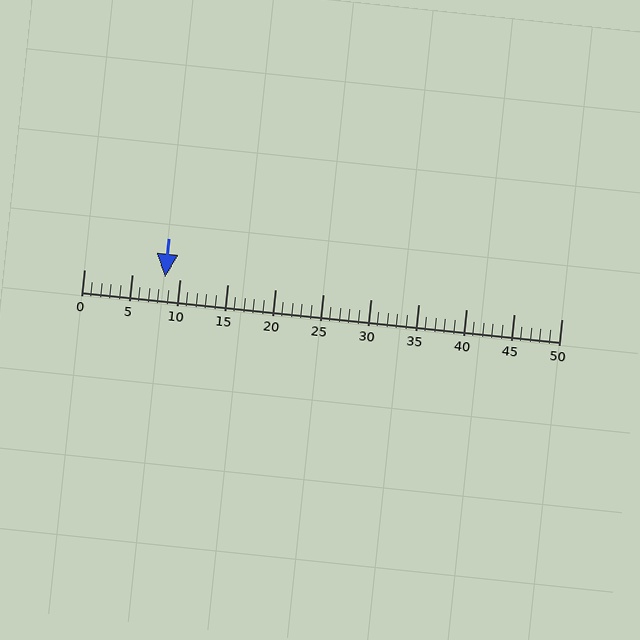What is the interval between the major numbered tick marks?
The major tick marks are spaced 5 units apart.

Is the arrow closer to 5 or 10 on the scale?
The arrow is closer to 10.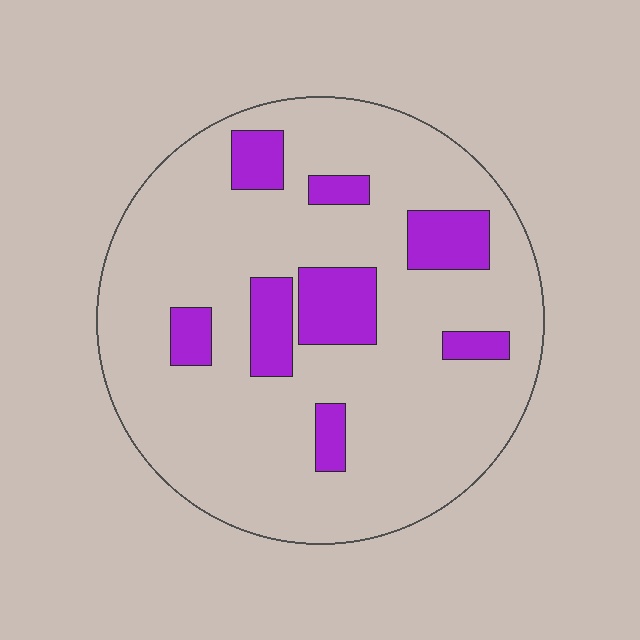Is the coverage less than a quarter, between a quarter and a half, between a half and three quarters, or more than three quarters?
Less than a quarter.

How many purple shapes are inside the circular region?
8.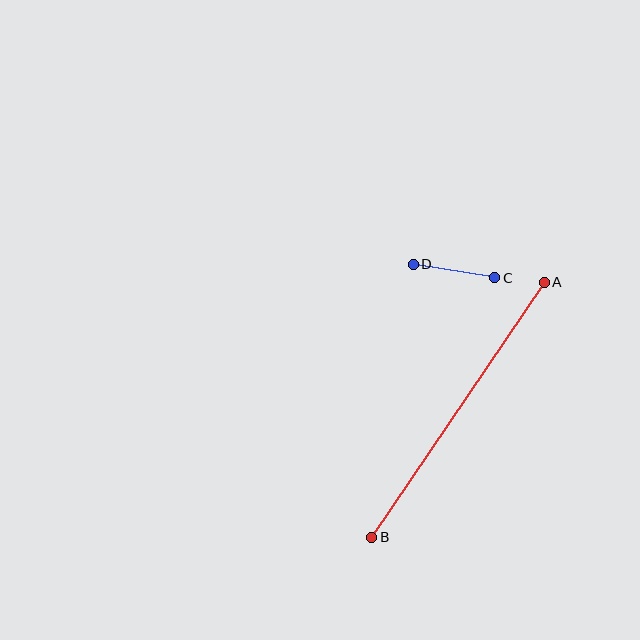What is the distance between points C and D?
The distance is approximately 83 pixels.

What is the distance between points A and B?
The distance is approximately 308 pixels.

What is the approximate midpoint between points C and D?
The midpoint is at approximately (454, 271) pixels.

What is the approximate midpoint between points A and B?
The midpoint is at approximately (458, 410) pixels.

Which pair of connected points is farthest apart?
Points A and B are farthest apart.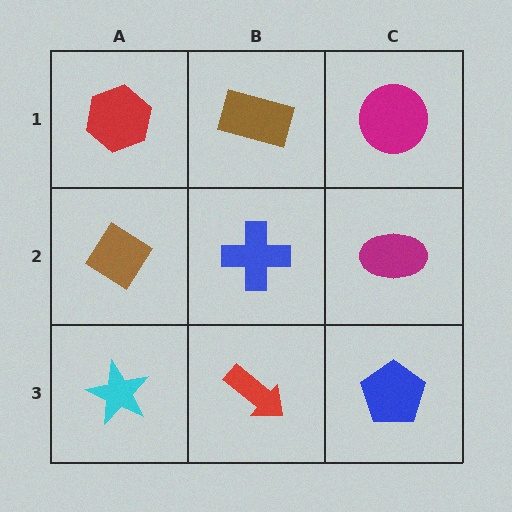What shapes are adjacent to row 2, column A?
A red hexagon (row 1, column A), a cyan star (row 3, column A), a blue cross (row 2, column B).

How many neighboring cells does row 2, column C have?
3.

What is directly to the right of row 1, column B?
A magenta circle.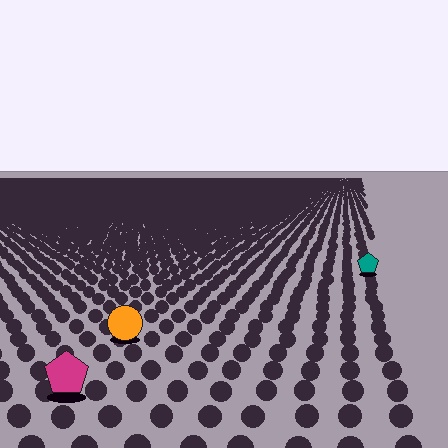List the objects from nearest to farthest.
From nearest to farthest: the magenta pentagon, the orange circle, the teal pentagon.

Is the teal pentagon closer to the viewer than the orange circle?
No. The orange circle is closer — you can tell from the texture gradient: the ground texture is coarser near it.